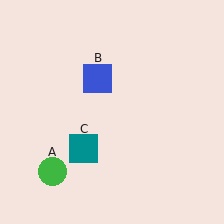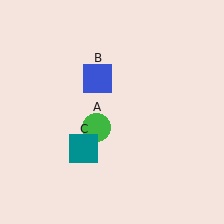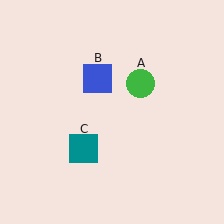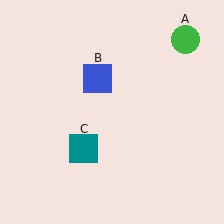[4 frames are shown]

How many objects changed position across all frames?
1 object changed position: green circle (object A).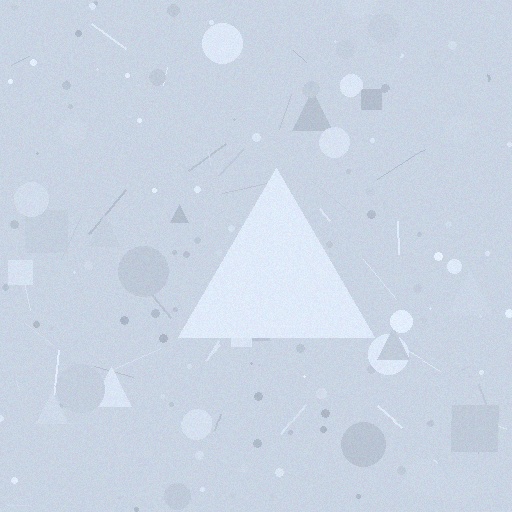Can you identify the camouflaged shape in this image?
The camouflaged shape is a triangle.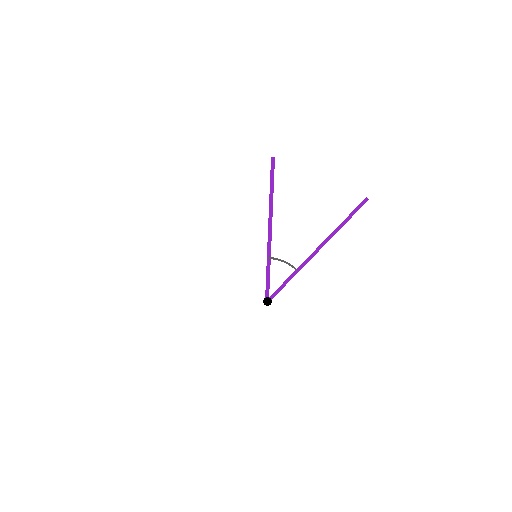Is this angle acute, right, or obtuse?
It is acute.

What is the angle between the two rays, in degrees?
Approximately 41 degrees.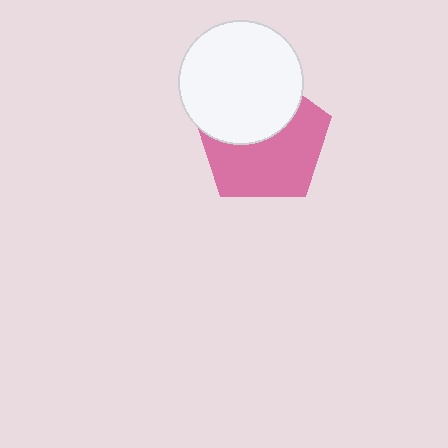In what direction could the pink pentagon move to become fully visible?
The pink pentagon could move down. That would shift it out from behind the white circle entirely.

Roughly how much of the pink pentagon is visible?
About half of it is visible (roughly 59%).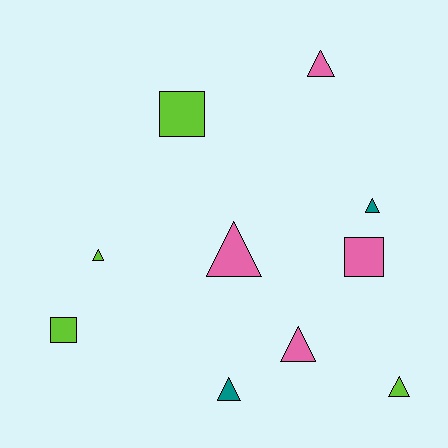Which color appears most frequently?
Lime, with 4 objects.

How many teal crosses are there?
There are no teal crosses.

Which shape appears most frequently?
Triangle, with 7 objects.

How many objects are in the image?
There are 10 objects.